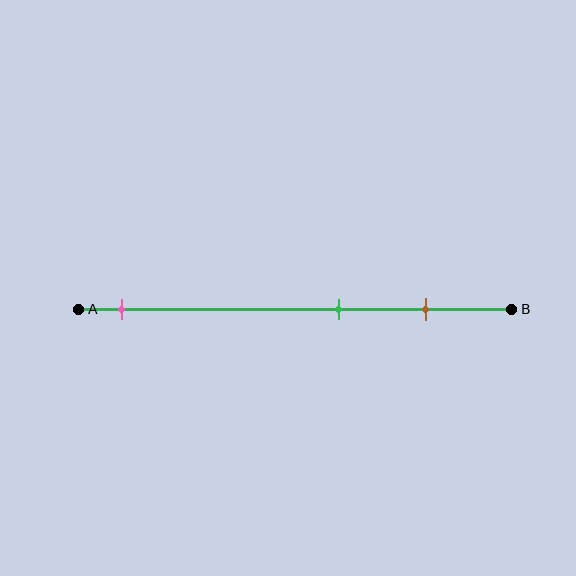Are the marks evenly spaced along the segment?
No, the marks are not evenly spaced.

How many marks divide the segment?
There are 3 marks dividing the segment.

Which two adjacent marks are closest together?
The green and brown marks are the closest adjacent pair.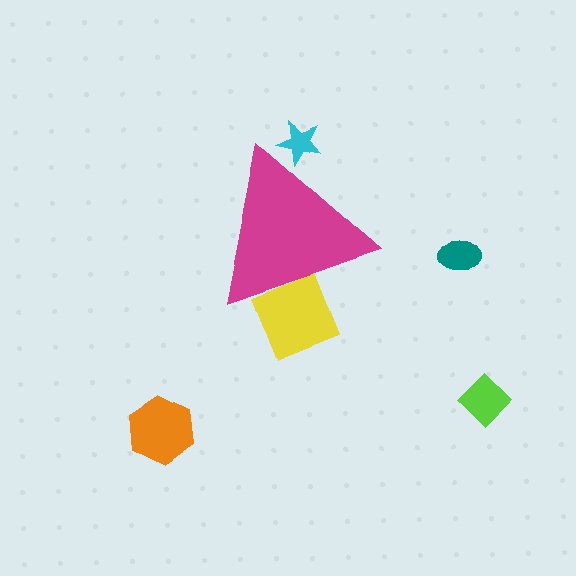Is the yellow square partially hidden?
Yes, the yellow square is partially hidden behind the magenta triangle.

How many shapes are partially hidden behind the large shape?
2 shapes are partially hidden.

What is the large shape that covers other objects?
A magenta triangle.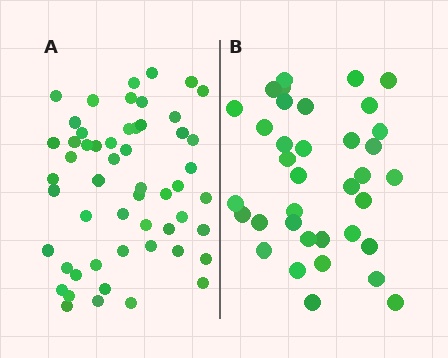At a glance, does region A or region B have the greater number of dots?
Region A (the left region) has more dots.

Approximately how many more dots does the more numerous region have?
Region A has approximately 20 more dots than region B.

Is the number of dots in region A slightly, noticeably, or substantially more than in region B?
Region A has substantially more. The ratio is roughly 1.5 to 1.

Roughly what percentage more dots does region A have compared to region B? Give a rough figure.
About 50% more.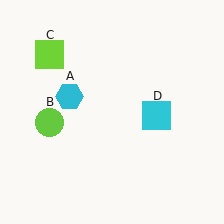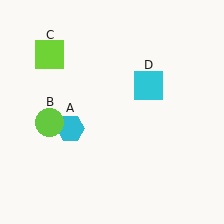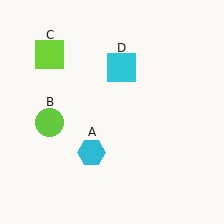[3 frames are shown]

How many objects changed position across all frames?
2 objects changed position: cyan hexagon (object A), cyan square (object D).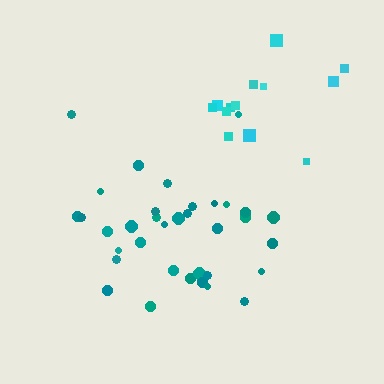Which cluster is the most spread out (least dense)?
Cyan.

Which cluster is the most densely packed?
Teal.